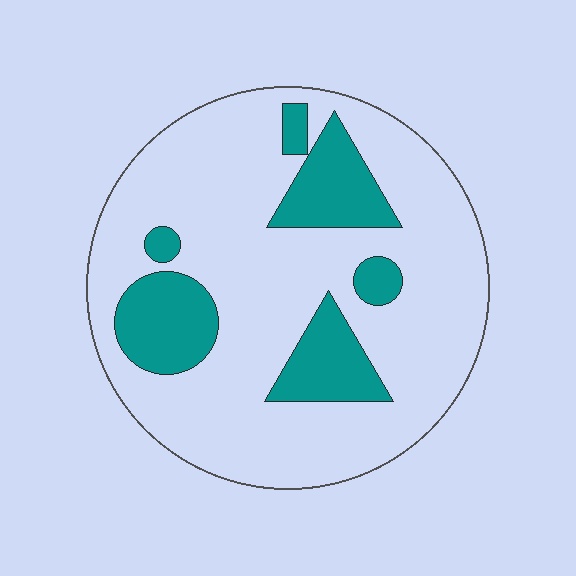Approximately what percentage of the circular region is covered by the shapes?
Approximately 20%.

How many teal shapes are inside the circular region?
6.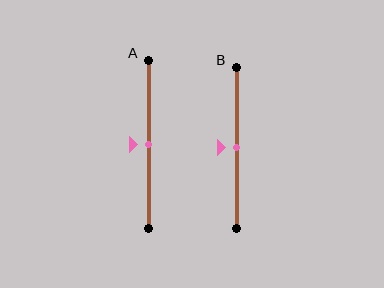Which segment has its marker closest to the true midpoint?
Segment A has its marker closest to the true midpoint.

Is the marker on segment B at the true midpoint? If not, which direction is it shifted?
Yes, the marker on segment B is at the true midpoint.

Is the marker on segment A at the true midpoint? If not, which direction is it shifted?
Yes, the marker on segment A is at the true midpoint.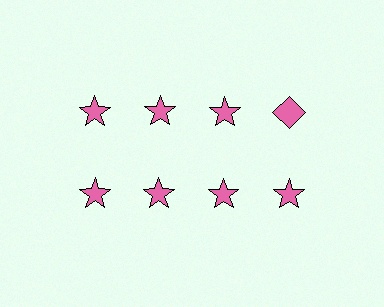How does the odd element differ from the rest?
It has a different shape: diamond instead of star.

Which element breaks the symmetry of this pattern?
The pink diamond in the top row, second from right column breaks the symmetry. All other shapes are pink stars.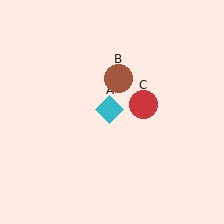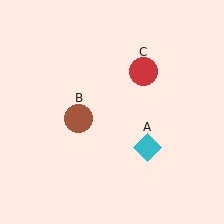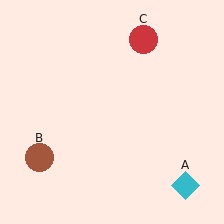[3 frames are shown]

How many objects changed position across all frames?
3 objects changed position: cyan diamond (object A), brown circle (object B), red circle (object C).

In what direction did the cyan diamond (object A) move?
The cyan diamond (object A) moved down and to the right.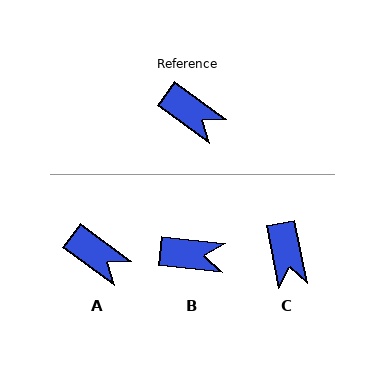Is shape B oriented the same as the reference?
No, it is off by about 31 degrees.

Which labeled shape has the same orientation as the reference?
A.